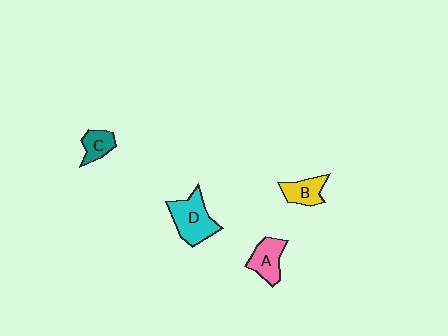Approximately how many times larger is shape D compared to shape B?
Approximately 1.7 times.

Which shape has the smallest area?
Shape C (teal).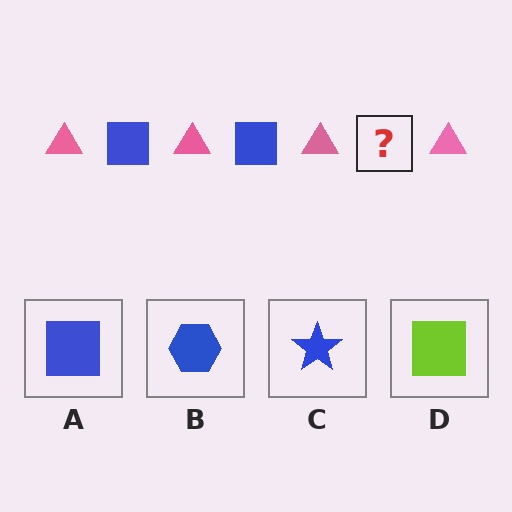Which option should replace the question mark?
Option A.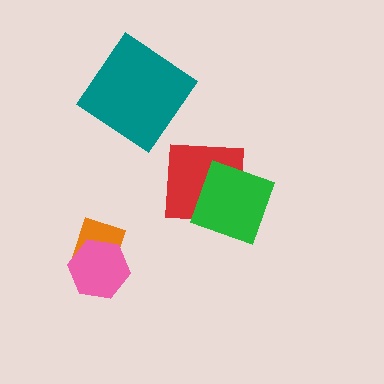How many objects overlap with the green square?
1 object overlaps with the green square.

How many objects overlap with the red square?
1 object overlaps with the red square.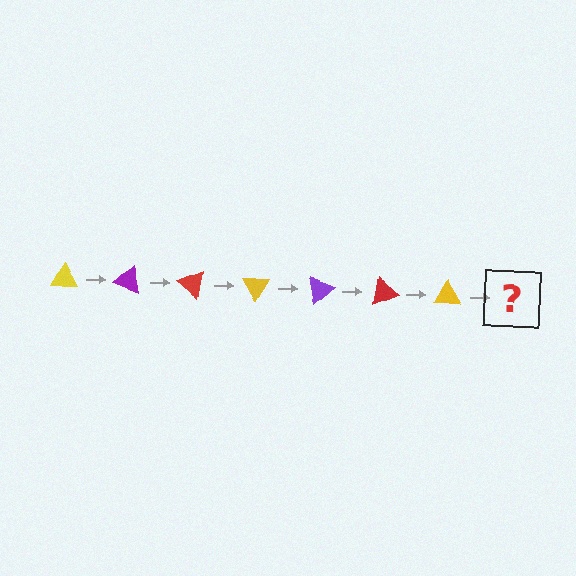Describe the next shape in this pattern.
It should be a purple triangle, rotated 140 degrees from the start.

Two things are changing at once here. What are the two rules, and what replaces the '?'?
The two rules are that it rotates 20 degrees each step and the color cycles through yellow, purple, and red. The '?' should be a purple triangle, rotated 140 degrees from the start.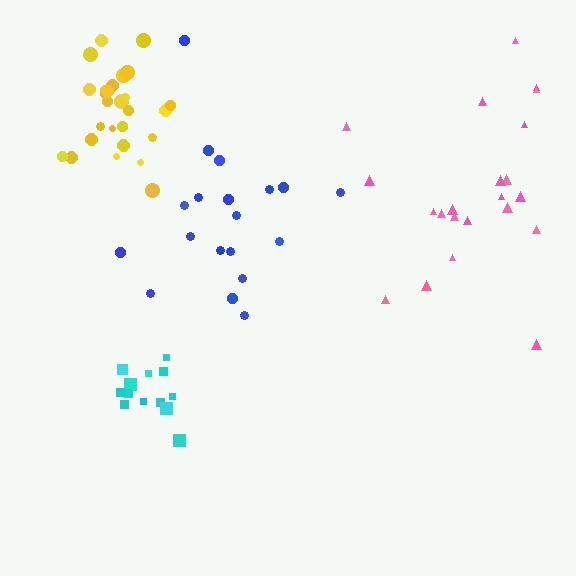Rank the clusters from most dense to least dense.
yellow, cyan, pink, blue.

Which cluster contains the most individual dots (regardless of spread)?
Yellow (28).